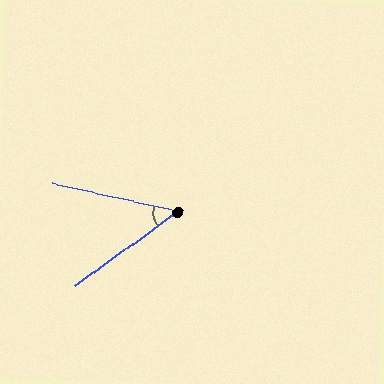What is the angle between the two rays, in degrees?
Approximately 48 degrees.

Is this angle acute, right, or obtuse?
It is acute.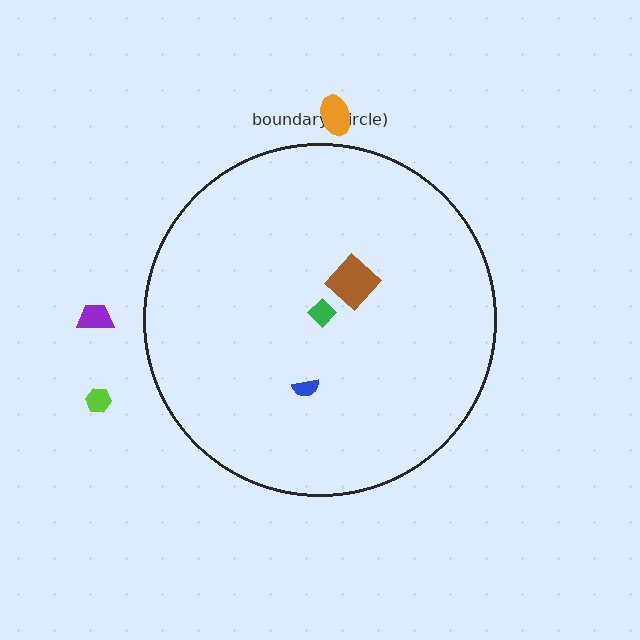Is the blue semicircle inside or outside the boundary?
Inside.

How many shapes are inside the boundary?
3 inside, 3 outside.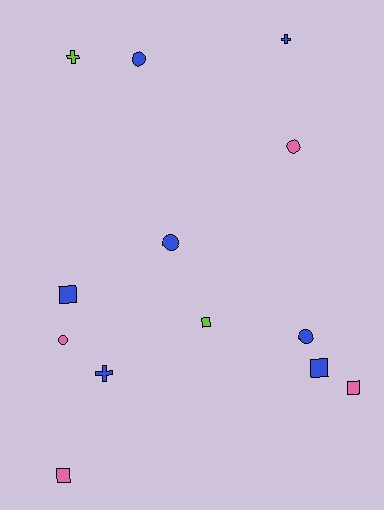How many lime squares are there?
There is 1 lime square.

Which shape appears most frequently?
Square, with 5 objects.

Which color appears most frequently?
Blue, with 7 objects.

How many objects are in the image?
There are 13 objects.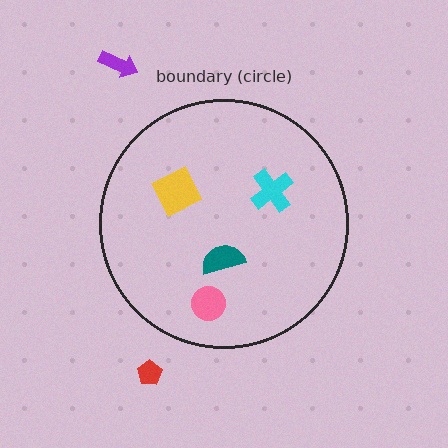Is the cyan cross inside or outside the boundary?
Inside.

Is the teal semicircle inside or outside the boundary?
Inside.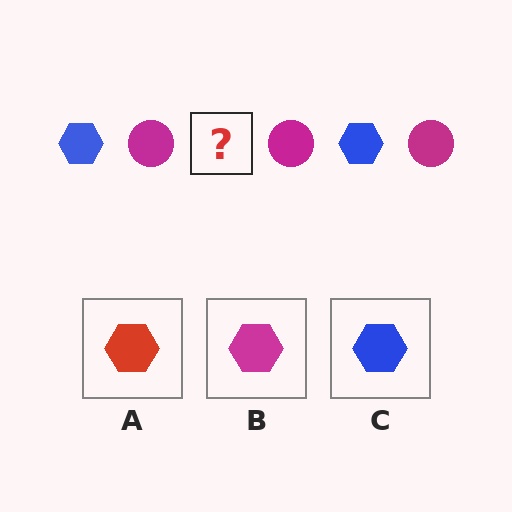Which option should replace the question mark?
Option C.